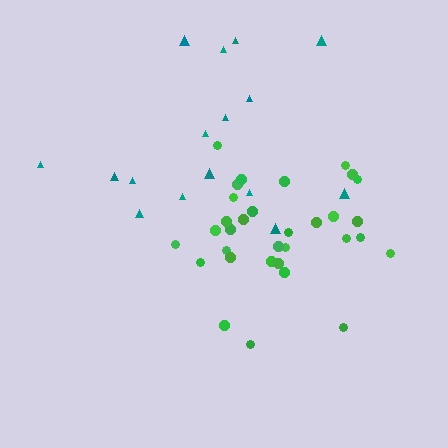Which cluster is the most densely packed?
Green.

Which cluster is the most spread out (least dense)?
Teal.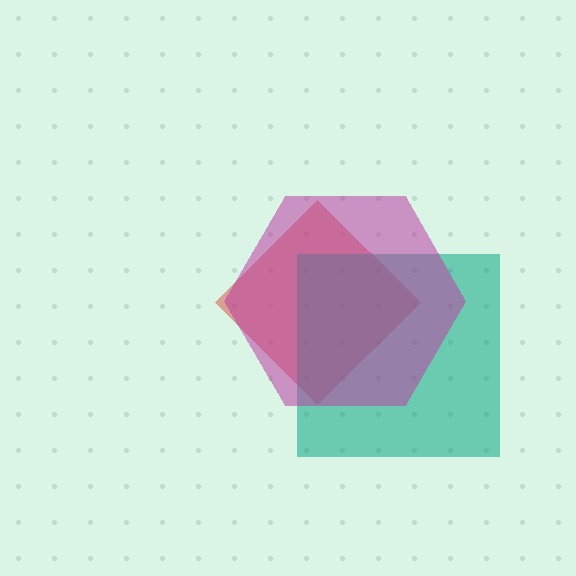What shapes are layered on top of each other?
The layered shapes are: a red diamond, a teal square, a magenta hexagon.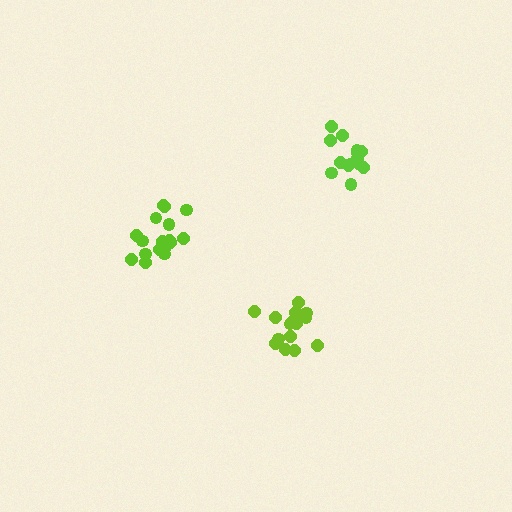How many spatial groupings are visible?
There are 3 spatial groupings.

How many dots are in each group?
Group 1: 14 dots, Group 2: 19 dots, Group 3: 16 dots (49 total).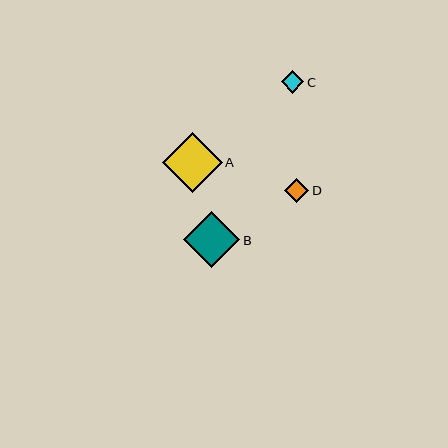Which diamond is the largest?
Diamond A is the largest with a size of approximately 60 pixels.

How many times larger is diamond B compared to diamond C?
Diamond B is approximately 2.5 times the size of diamond C.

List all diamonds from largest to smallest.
From largest to smallest: A, B, D, C.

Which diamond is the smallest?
Diamond C is the smallest with a size of approximately 23 pixels.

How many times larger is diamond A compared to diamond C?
Diamond A is approximately 2.6 times the size of diamond C.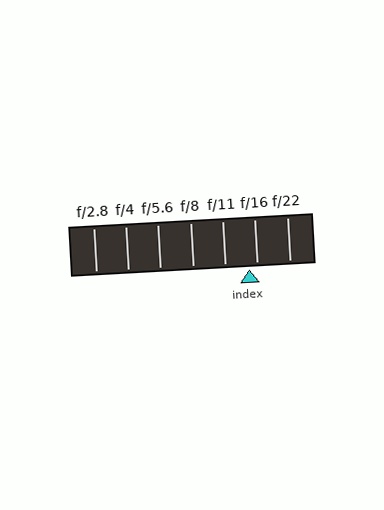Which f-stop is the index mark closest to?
The index mark is closest to f/16.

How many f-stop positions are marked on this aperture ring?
There are 7 f-stop positions marked.